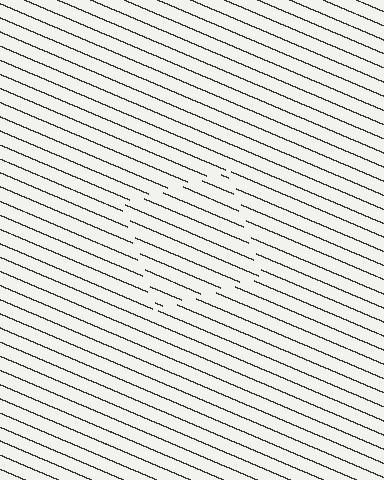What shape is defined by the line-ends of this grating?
An illusory square. The interior of the shape contains the same grating, shifted by half a period — the contour is defined by the phase discontinuity where line-ends from the inner and outer gratings abut.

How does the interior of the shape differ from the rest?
The interior of the shape contains the same grating, shifted by half a period — the contour is defined by the phase discontinuity where line-ends from the inner and outer gratings abut.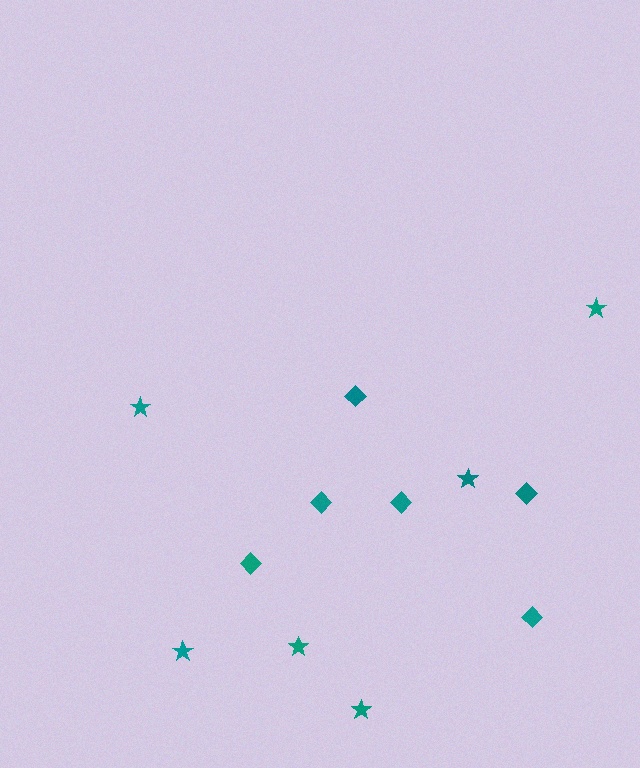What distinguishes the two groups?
There are 2 groups: one group of diamonds (6) and one group of stars (6).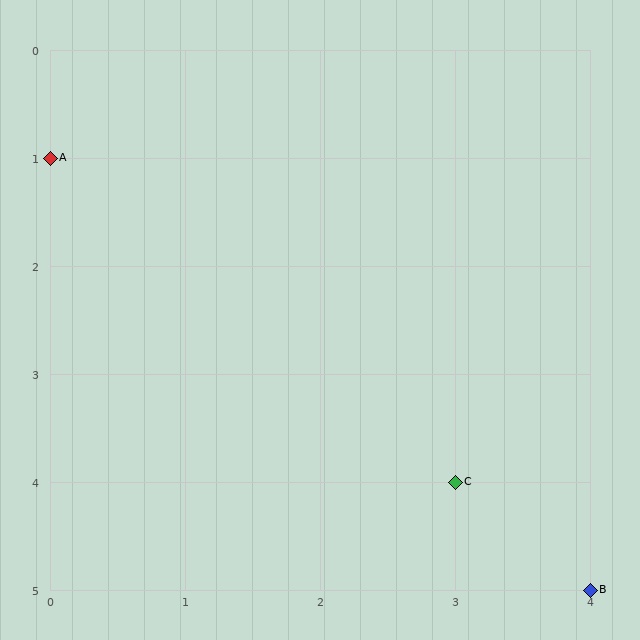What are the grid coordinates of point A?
Point A is at grid coordinates (0, 1).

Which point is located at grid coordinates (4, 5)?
Point B is at (4, 5).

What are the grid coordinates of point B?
Point B is at grid coordinates (4, 5).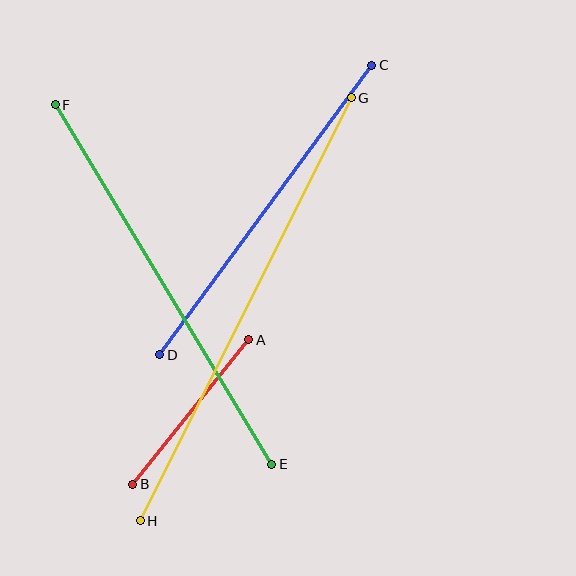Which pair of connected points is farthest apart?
Points G and H are farthest apart.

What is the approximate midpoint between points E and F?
The midpoint is at approximately (163, 285) pixels.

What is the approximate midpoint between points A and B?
The midpoint is at approximately (191, 412) pixels.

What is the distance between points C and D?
The distance is approximately 359 pixels.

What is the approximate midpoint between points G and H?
The midpoint is at approximately (246, 309) pixels.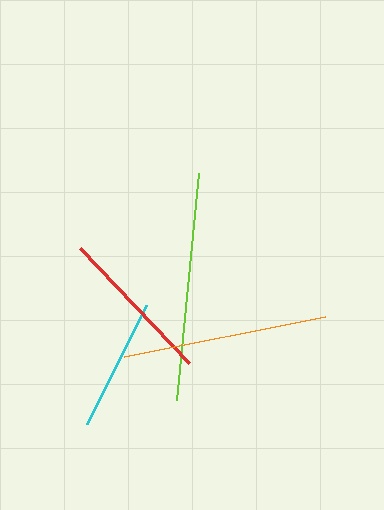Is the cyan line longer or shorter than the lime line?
The lime line is longer than the cyan line.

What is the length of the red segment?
The red segment is approximately 159 pixels long.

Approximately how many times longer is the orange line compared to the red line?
The orange line is approximately 1.3 times the length of the red line.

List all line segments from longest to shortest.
From longest to shortest: lime, orange, red, cyan.